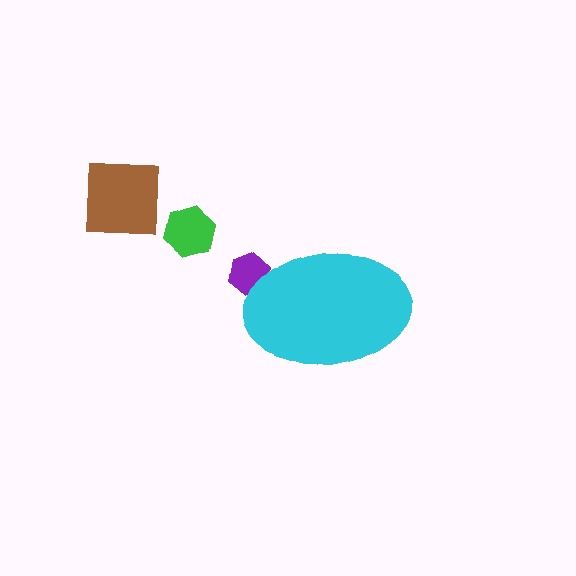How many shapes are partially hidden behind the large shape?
1 shape is partially hidden.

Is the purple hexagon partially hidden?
Yes, the purple hexagon is partially hidden behind the cyan ellipse.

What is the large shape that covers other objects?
A cyan ellipse.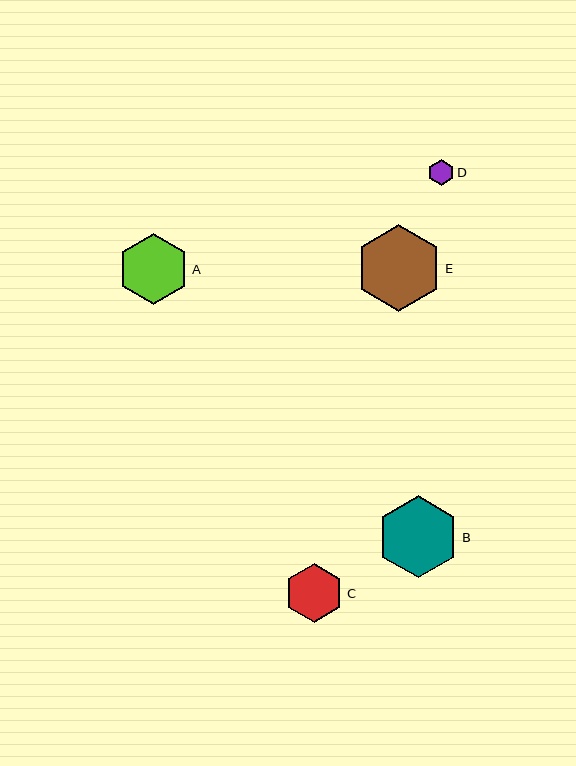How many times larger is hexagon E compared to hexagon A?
Hexagon E is approximately 1.2 times the size of hexagon A.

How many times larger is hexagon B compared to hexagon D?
Hexagon B is approximately 3.2 times the size of hexagon D.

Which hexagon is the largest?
Hexagon E is the largest with a size of approximately 87 pixels.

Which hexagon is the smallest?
Hexagon D is the smallest with a size of approximately 26 pixels.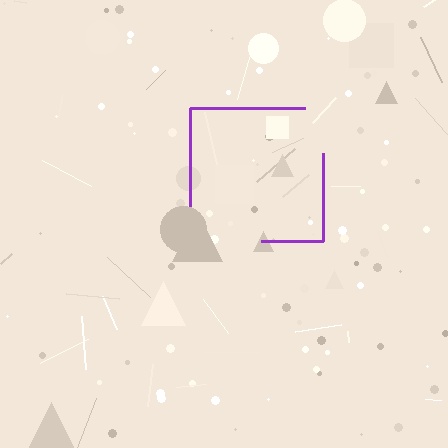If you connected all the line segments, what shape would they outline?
They would outline a square.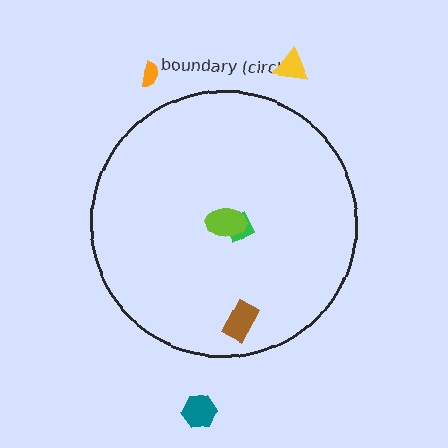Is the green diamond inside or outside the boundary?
Inside.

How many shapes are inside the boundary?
3 inside, 3 outside.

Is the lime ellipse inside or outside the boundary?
Inside.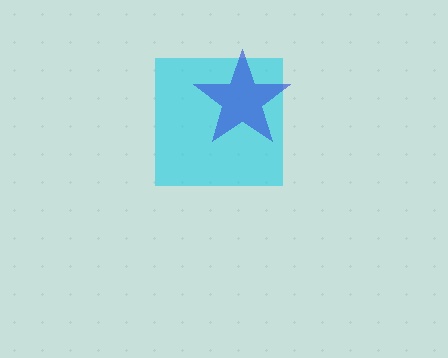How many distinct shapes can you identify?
There are 2 distinct shapes: a cyan square, a blue star.